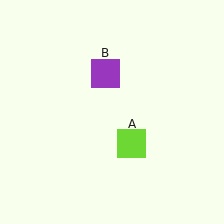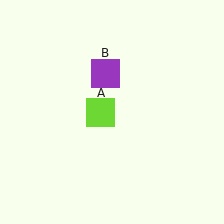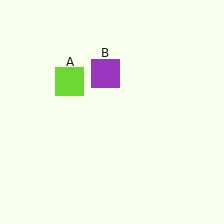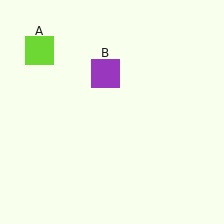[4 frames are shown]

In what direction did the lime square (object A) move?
The lime square (object A) moved up and to the left.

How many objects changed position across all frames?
1 object changed position: lime square (object A).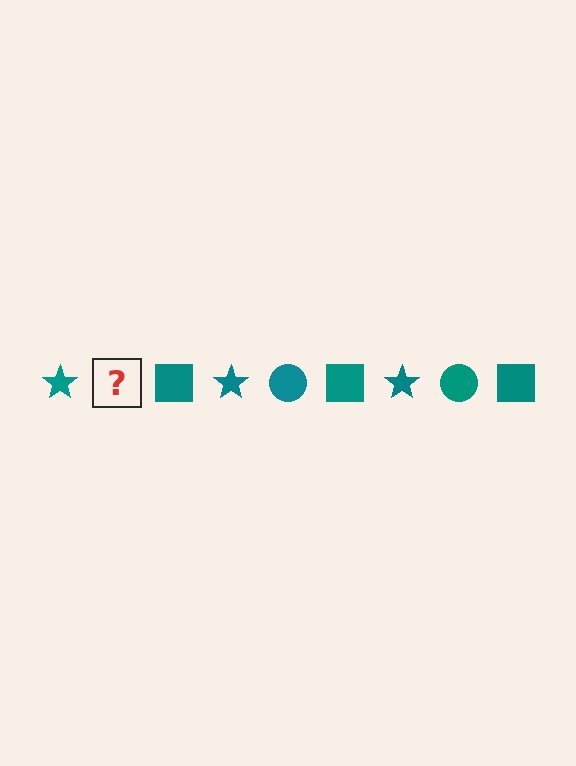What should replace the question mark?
The question mark should be replaced with a teal circle.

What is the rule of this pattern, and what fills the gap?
The rule is that the pattern cycles through star, circle, square shapes in teal. The gap should be filled with a teal circle.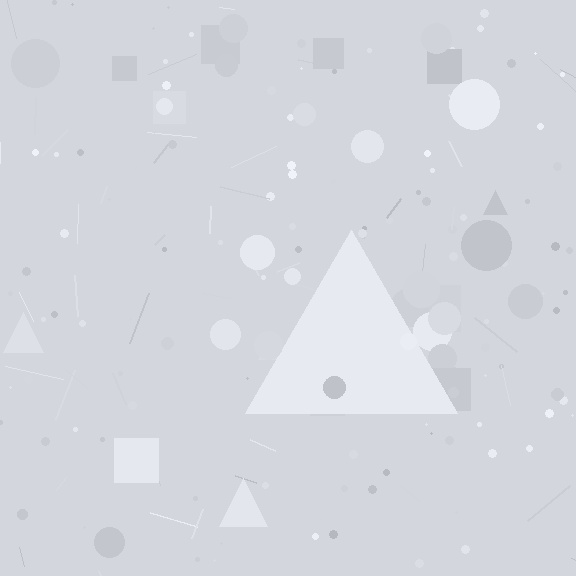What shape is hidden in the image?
A triangle is hidden in the image.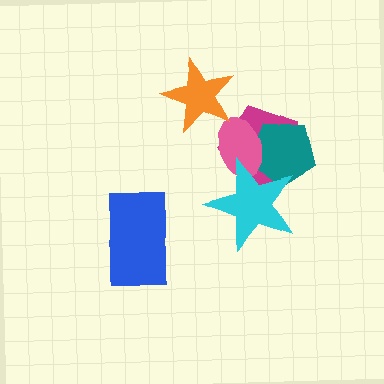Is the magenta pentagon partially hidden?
Yes, it is partially covered by another shape.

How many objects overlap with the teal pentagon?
3 objects overlap with the teal pentagon.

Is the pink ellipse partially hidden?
Yes, it is partially covered by another shape.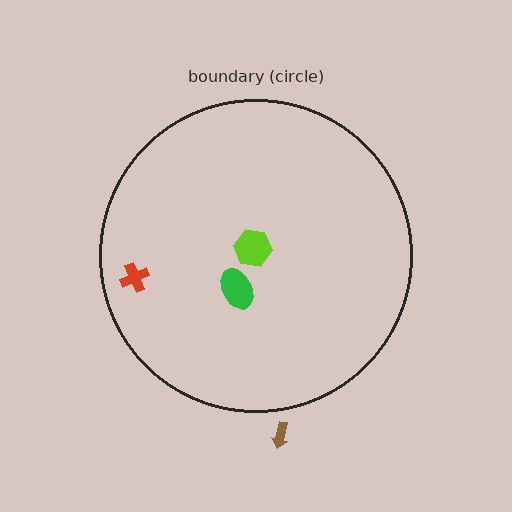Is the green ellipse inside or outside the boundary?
Inside.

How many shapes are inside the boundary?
3 inside, 1 outside.